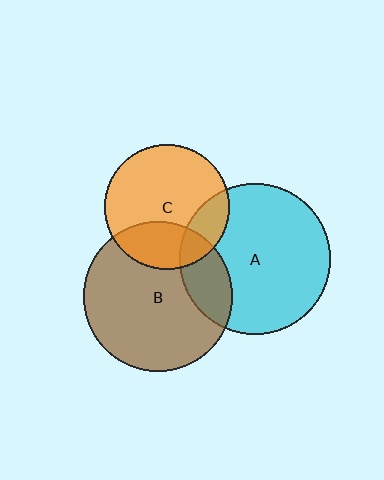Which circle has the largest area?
Circle A (cyan).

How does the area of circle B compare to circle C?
Approximately 1.4 times.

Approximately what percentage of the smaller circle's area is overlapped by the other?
Approximately 20%.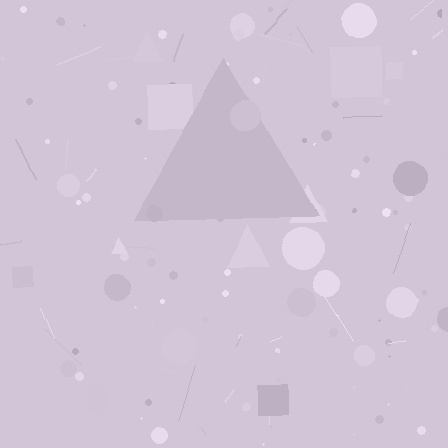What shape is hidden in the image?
A triangle is hidden in the image.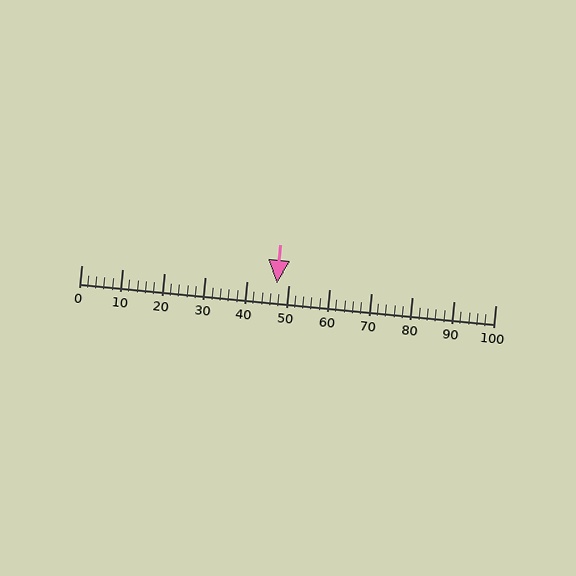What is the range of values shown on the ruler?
The ruler shows values from 0 to 100.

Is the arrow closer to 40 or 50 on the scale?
The arrow is closer to 50.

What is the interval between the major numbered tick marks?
The major tick marks are spaced 10 units apart.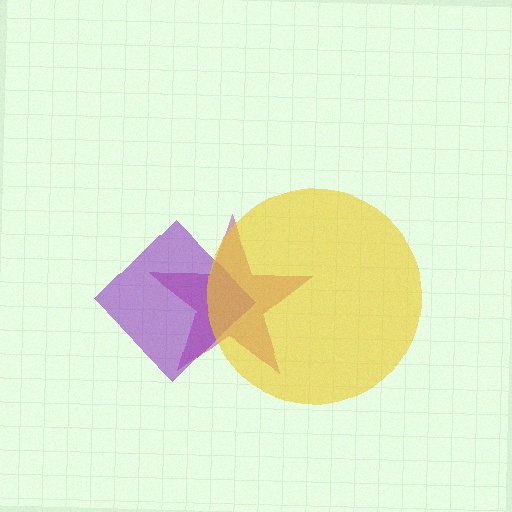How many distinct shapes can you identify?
There are 3 distinct shapes: a magenta star, a purple diamond, a yellow circle.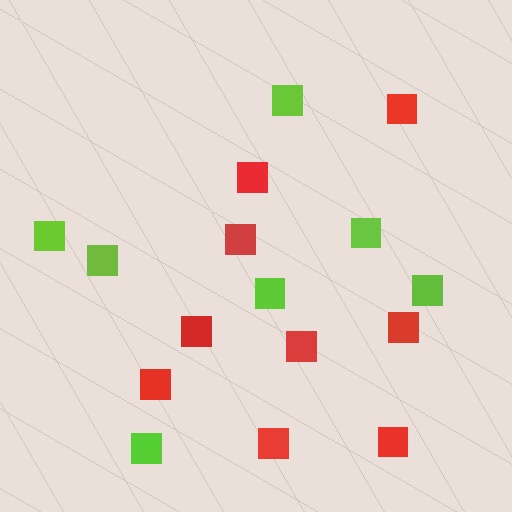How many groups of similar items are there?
There are 2 groups: one group of red squares (9) and one group of lime squares (7).